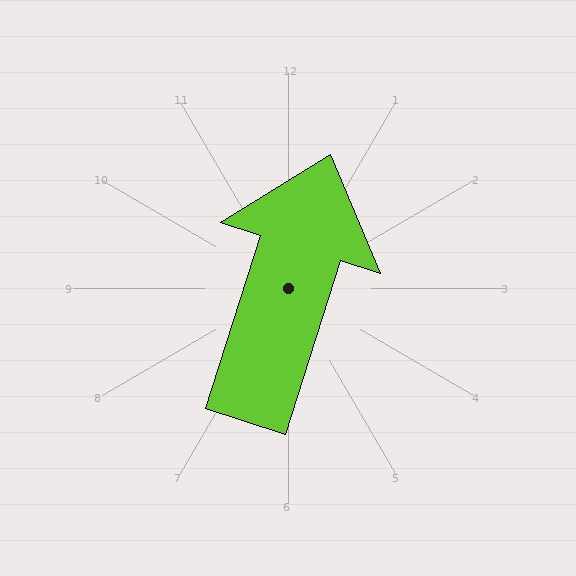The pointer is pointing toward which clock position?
Roughly 1 o'clock.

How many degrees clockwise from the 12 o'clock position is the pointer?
Approximately 18 degrees.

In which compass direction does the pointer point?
North.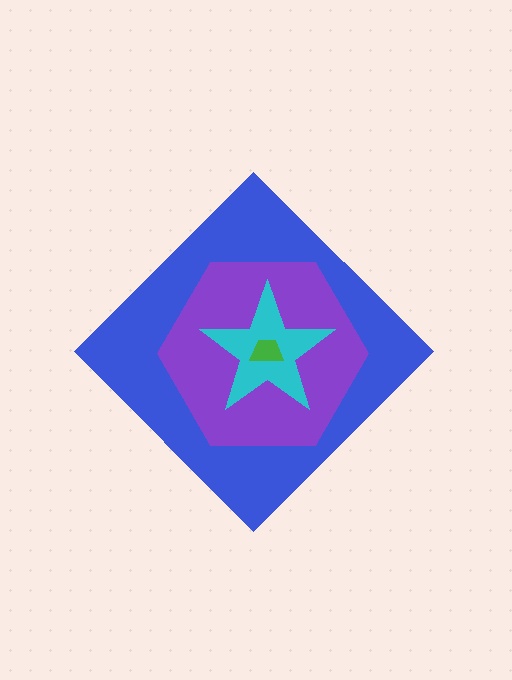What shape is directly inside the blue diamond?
The purple hexagon.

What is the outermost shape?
The blue diamond.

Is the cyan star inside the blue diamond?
Yes.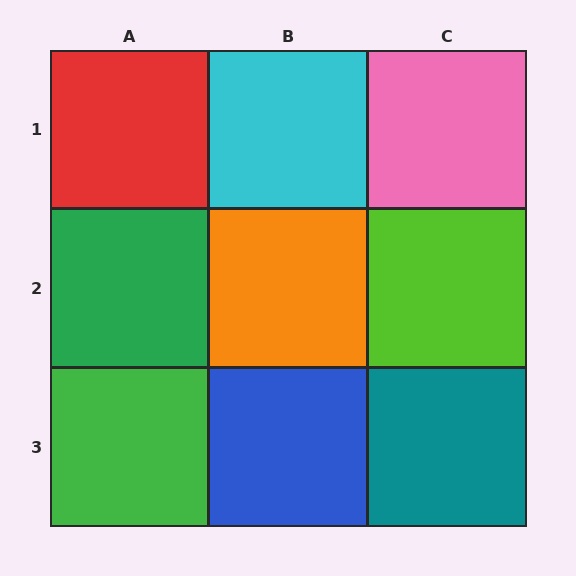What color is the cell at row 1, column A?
Red.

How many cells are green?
2 cells are green.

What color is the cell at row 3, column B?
Blue.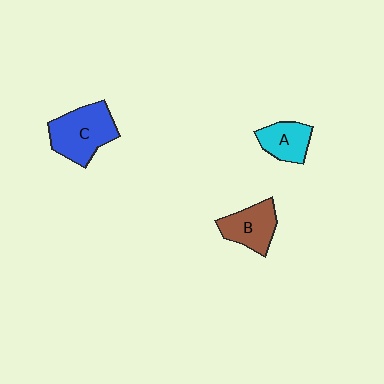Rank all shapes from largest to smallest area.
From largest to smallest: C (blue), B (brown), A (cyan).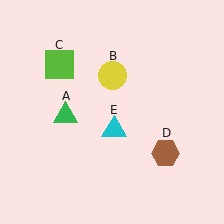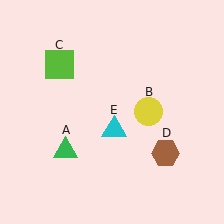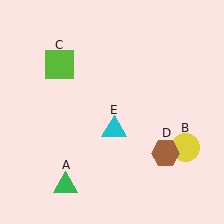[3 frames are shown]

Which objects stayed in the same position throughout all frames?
Lime square (object C) and brown hexagon (object D) and cyan triangle (object E) remained stationary.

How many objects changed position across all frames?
2 objects changed position: green triangle (object A), yellow circle (object B).